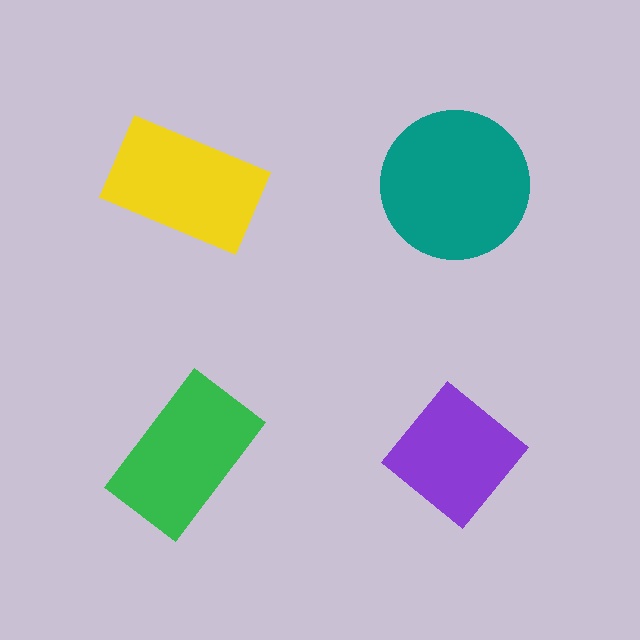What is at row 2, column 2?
A purple diamond.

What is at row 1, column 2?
A teal circle.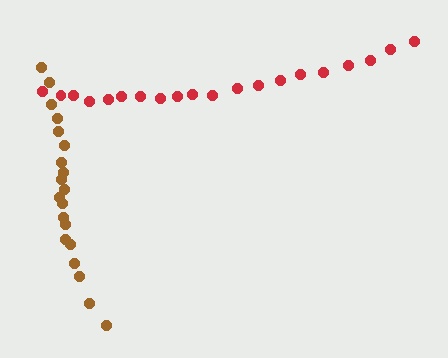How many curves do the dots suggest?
There are 2 distinct paths.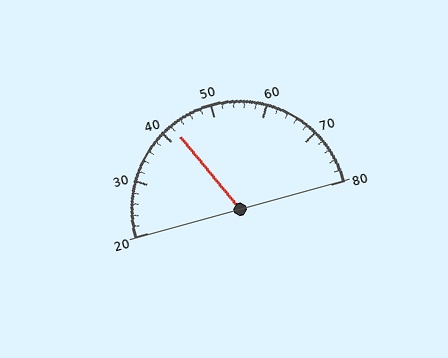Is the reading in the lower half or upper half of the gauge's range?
The reading is in the lower half of the range (20 to 80).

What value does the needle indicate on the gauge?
The needle indicates approximately 42.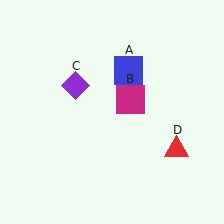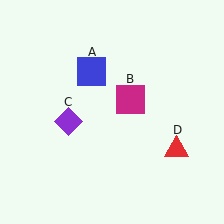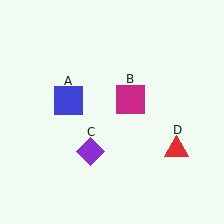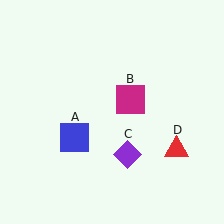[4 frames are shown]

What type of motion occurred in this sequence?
The blue square (object A), purple diamond (object C) rotated counterclockwise around the center of the scene.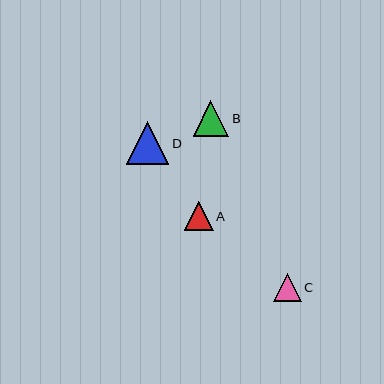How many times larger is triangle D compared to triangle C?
Triangle D is approximately 1.5 times the size of triangle C.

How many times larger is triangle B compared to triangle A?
Triangle B is approximately 1.2 times the size of triangle A.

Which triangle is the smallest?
Triangle C is the smallest with a size of approximately 28 pixels.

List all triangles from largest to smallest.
From largest to smallest: D, B, A, C.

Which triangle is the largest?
Triangle D is the largest with a size of approximately 43 pixels.